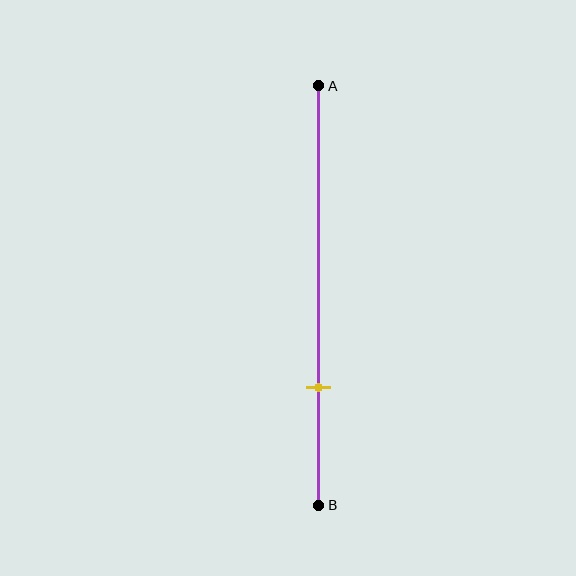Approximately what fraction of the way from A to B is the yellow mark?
The yellow mark is approximately 70% of the way from A to B.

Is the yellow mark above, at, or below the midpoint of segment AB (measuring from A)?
The yellow mark is below the midpoint of segment AB.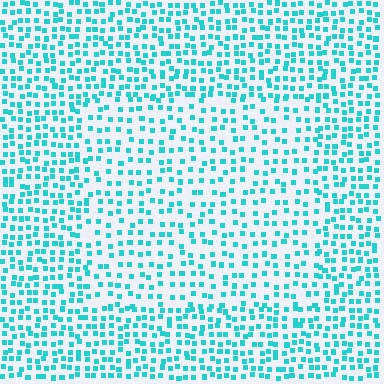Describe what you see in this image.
The image contains small cyan elements arranged at two different densities. A rectangle-shaped region is visible where the elements are less densely packed than the surrounding area.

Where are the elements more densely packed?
The elements are more densely packed outside the rectangle boundary.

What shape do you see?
I see a rectangle.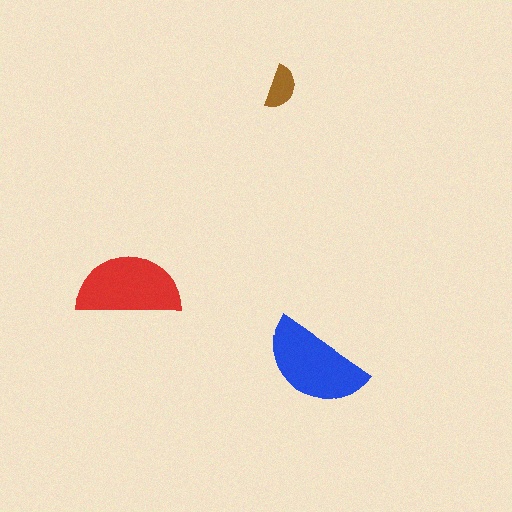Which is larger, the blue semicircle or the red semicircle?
The blue one.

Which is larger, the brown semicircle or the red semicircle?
The red one.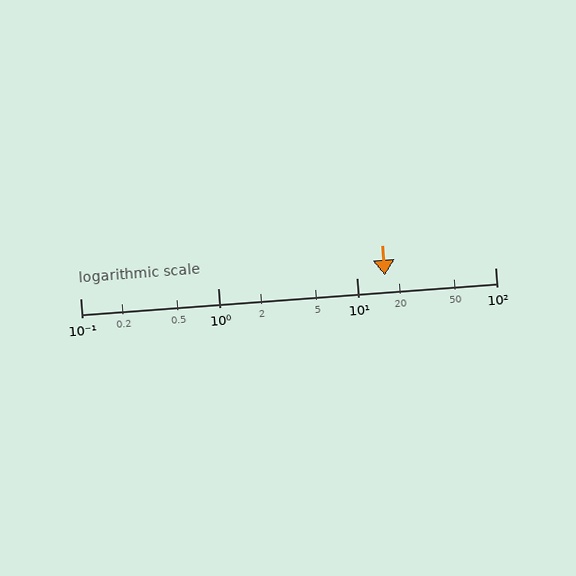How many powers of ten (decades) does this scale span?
The scale spans 3 decades, from 0.1 to 100.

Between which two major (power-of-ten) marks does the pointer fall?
The pointer is between 10 and 100.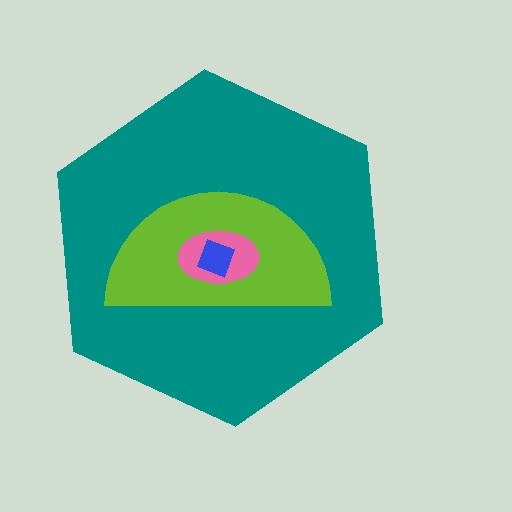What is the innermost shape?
The blue square.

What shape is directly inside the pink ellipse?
The blue square.